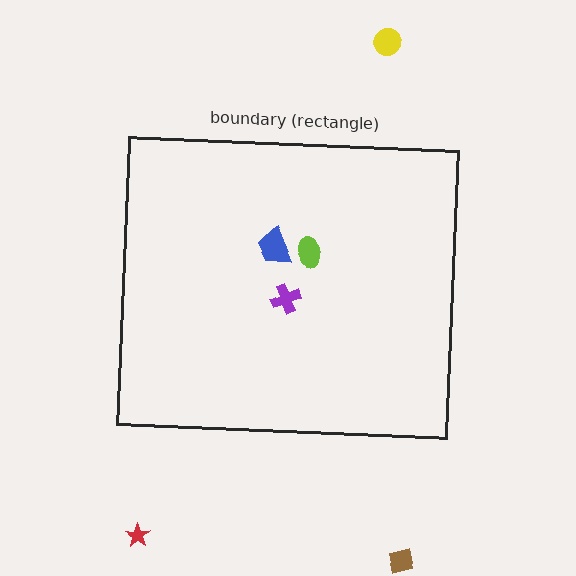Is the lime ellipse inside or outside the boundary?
Inside.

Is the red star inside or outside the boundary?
Outside.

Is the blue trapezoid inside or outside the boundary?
Inside.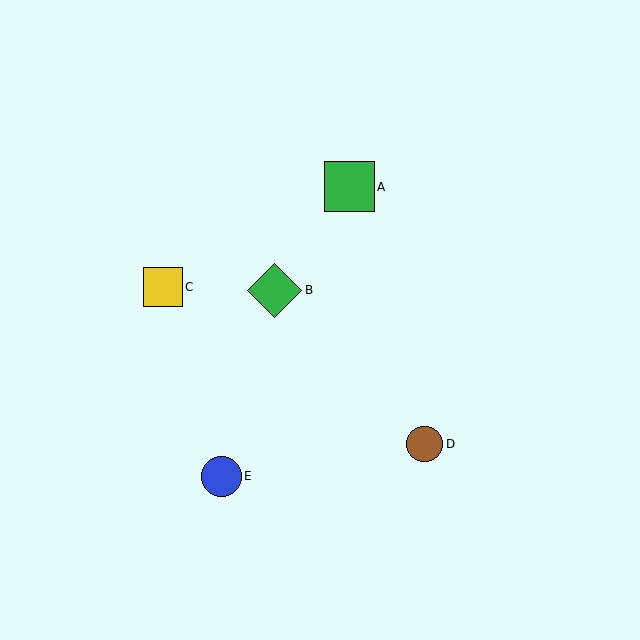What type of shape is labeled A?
Shape A is a green square.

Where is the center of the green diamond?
The center of the green diamond is at (275, 290).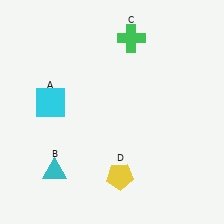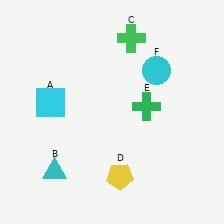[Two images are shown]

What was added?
A green cross (E), a cyan circle (F) were added in Image 2.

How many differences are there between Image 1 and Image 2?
There are 2 differences between the two images.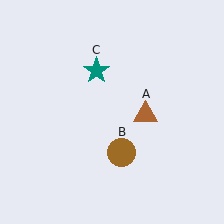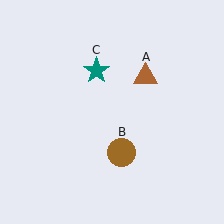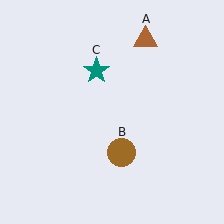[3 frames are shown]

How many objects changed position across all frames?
1 object changed position: brown triangle (object A).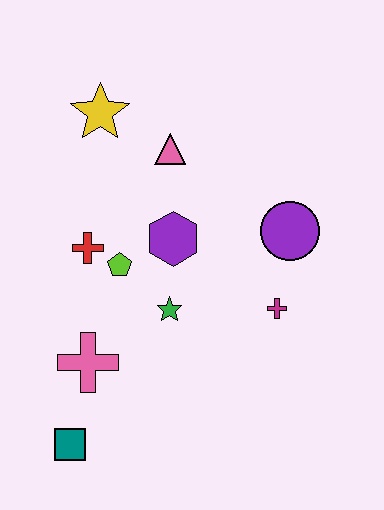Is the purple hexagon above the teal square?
Yes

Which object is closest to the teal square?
The pink cross is closest to the teal square.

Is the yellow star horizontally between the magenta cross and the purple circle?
No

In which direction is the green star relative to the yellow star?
The green star is below the yellow star.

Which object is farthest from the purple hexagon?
The teal square is farthest from the purple hexagon.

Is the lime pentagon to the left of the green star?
Yes